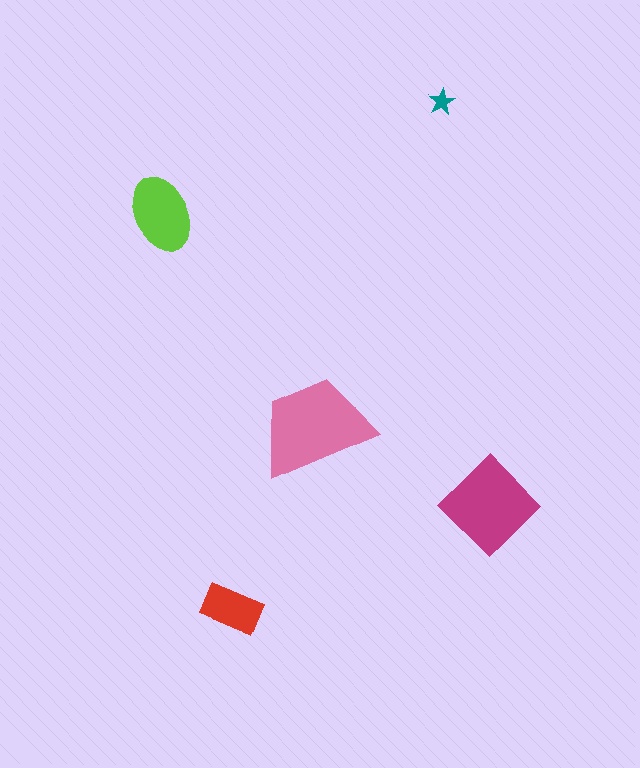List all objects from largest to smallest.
The pink trapezoid, the magenta diamond, the lime ellipse, the red rectangle, the teal star.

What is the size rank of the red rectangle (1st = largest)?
4th.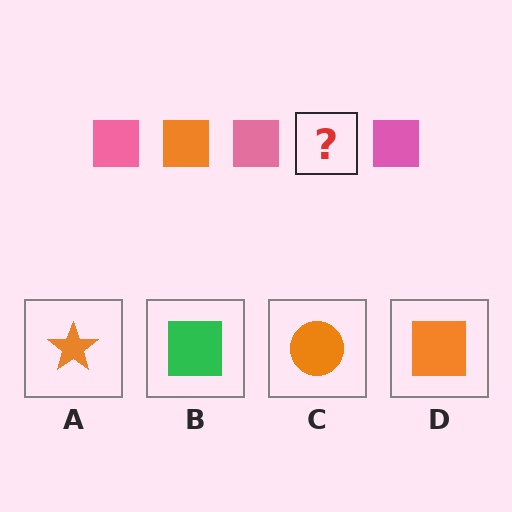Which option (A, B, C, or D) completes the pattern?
D.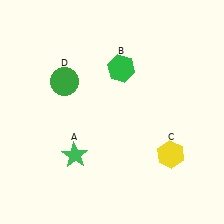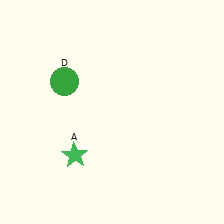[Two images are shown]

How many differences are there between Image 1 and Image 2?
There are 2 differences between the two images.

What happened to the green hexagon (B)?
The green hexagon (B) was removed in Image 2. It was in the top-right area of Image 1.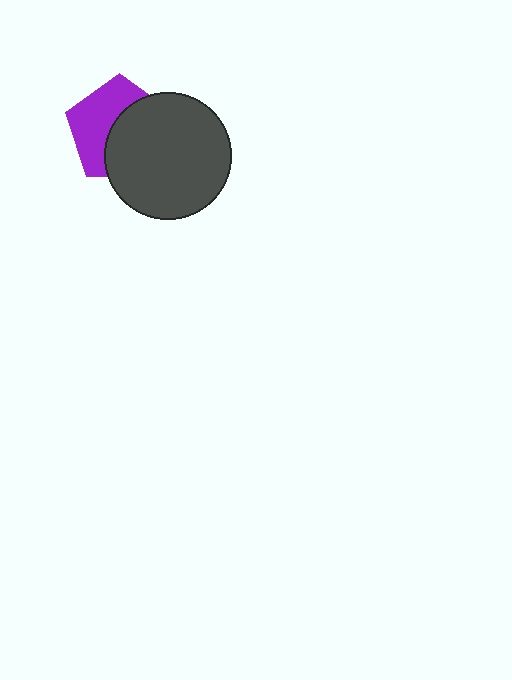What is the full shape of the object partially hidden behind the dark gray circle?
The partially hidden object is a purple pentagon.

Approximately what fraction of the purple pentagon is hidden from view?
Roughly 53% of the purple pentagon is hidden behind the dark gray circle.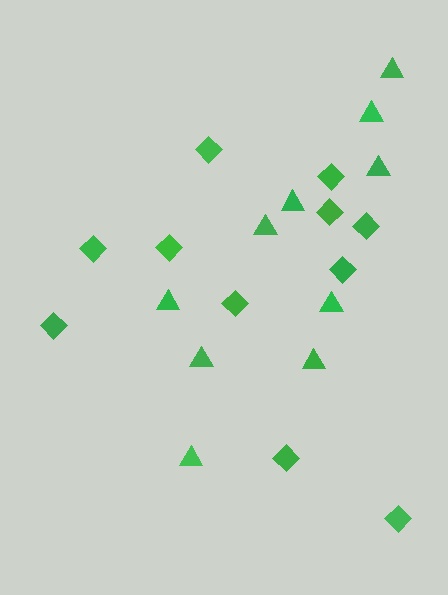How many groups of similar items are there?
There are 2 groups: one group of triangles (10) and one group of diamonds (11).